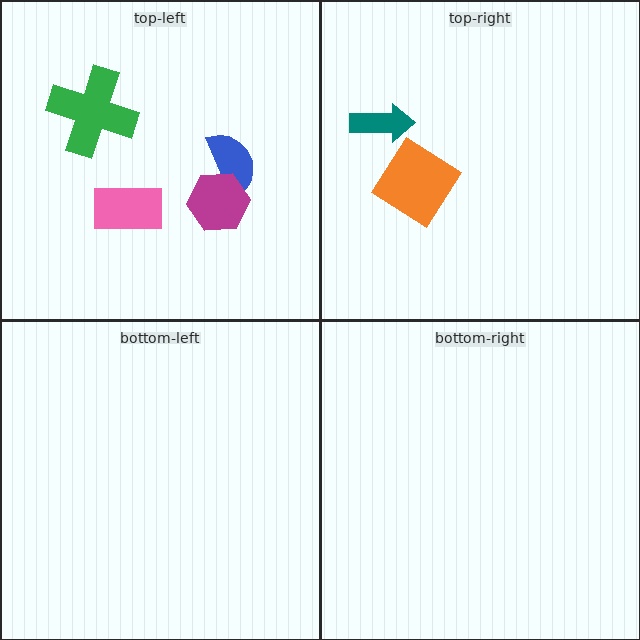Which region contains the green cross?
The top-left region.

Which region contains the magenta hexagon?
The top-left region.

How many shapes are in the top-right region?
2.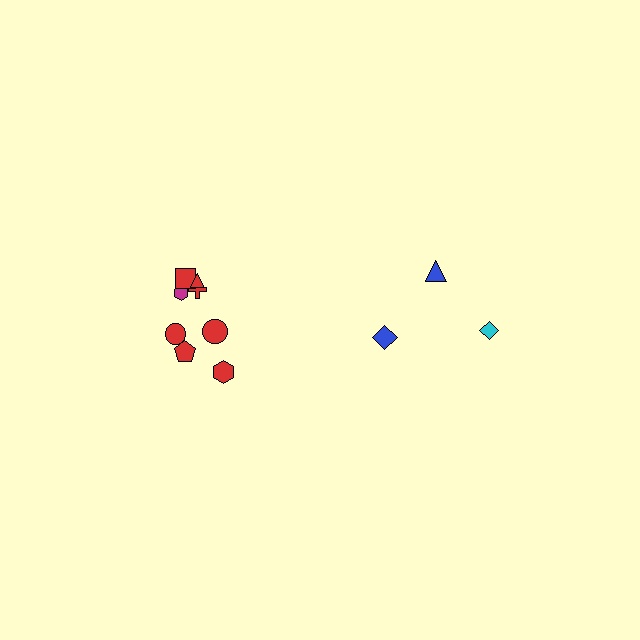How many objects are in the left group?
There are 8 objects.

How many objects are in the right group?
There are 3 objects.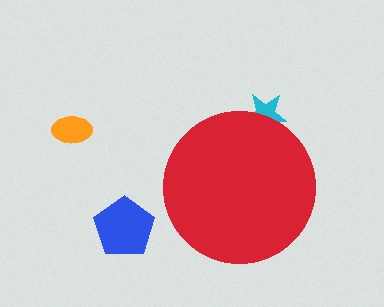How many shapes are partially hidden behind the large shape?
1 shape is partially hidden.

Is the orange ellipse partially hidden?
No, the orange ellipse is fully visible.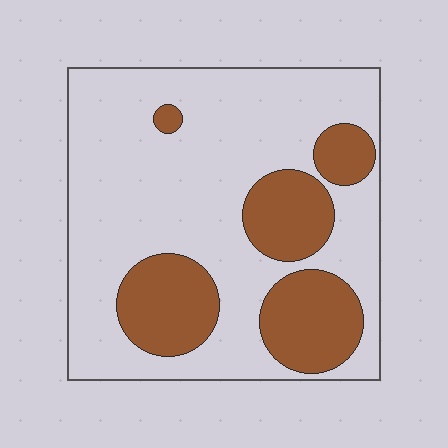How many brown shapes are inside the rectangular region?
5.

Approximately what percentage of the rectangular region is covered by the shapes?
Approximately 30%.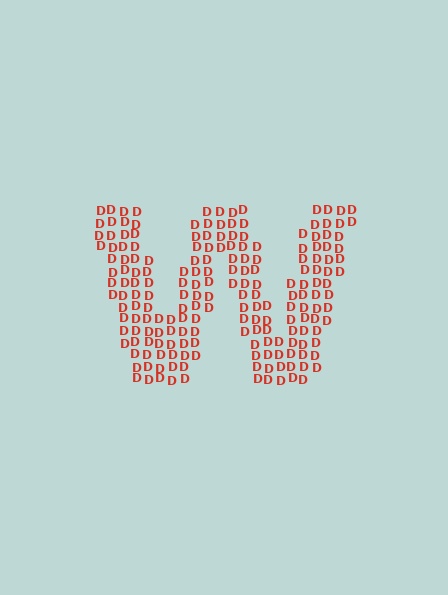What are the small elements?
The small elements are letter D's.